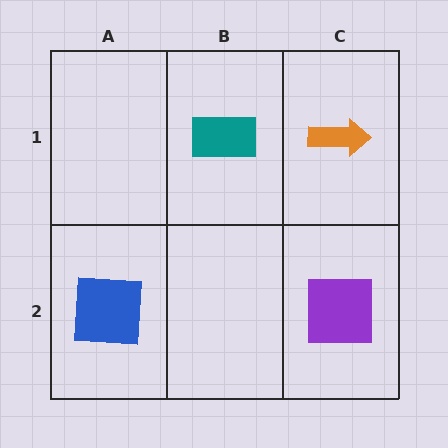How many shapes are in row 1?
2 shapes.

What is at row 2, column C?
A purple square.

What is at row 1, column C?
An orange arrow.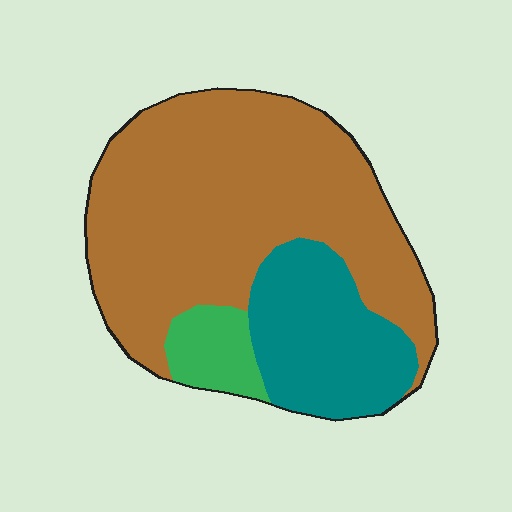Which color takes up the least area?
Green, at roughly 10%.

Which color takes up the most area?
Brown, at roughly 70%.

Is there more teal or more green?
Teal.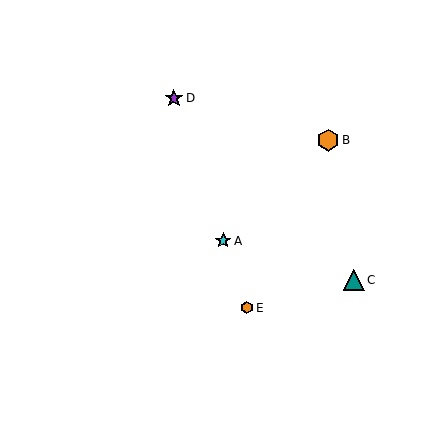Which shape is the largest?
The orange hexagon (labeled B) is the largest.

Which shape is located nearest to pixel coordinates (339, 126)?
The orange hexagon (labeled B) at (328, 140) is nearest to that location.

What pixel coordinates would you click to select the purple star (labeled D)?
Click at (174, 98) to select the purple star D.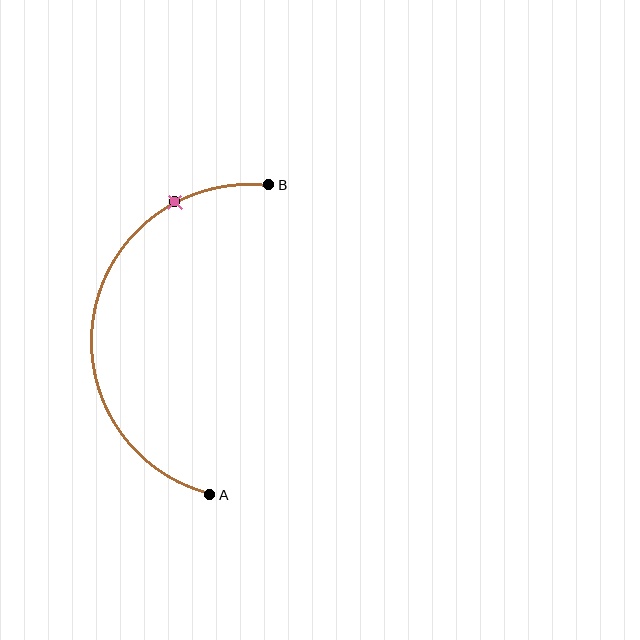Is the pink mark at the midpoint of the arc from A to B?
No. The pink mark lies on the arc but is closer to endpoint B. The arc midpoint would be at the point on the curve equidistant along the arc from both A and B.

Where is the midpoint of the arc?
The arc midpoint is the point on the curve farthest from the straight line joining A and B. It sits to the left of that line.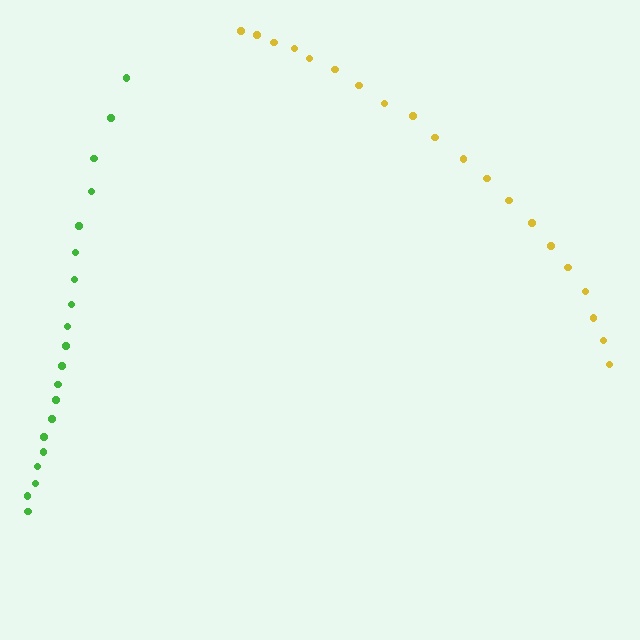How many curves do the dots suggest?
There are 2 distinct paths.